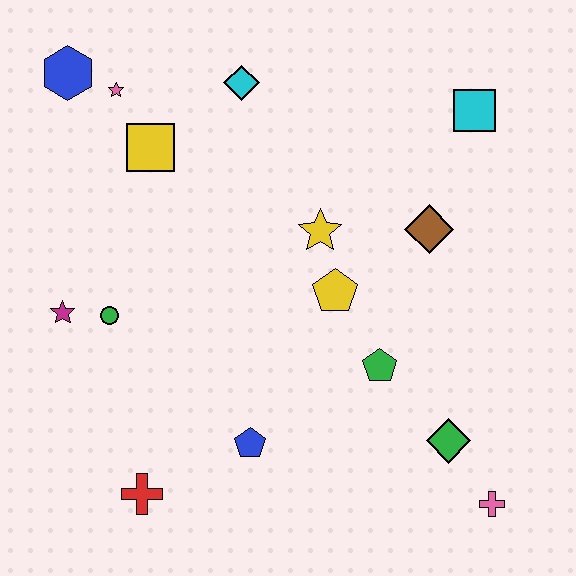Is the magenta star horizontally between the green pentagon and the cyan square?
No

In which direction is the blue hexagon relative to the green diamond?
The blue hexagon is to the left of the green diamond.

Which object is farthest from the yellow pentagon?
The blue hexagon is farthest from the yellow pentagon.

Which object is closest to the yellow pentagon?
The yellow star is closest to the yellow pentagon.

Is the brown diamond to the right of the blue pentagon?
Yes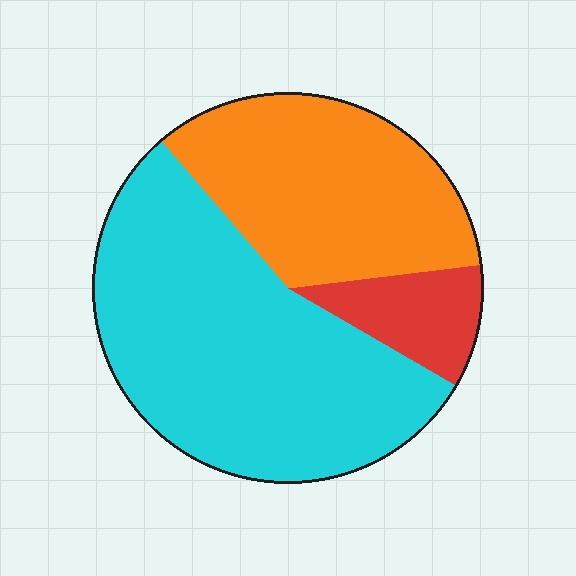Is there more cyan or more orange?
Cyan.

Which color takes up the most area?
Cyan, at roughly 55%.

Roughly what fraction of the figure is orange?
Orange covers 34% of the figure.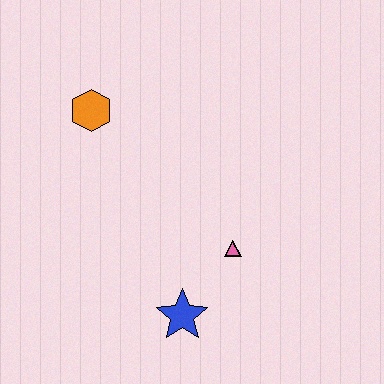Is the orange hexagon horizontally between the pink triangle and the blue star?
No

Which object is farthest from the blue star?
The orange hexagon is farthest from the blue star.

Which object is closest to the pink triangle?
The blue star is closest to the pink triangle.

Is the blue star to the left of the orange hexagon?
No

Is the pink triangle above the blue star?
Yes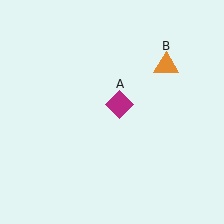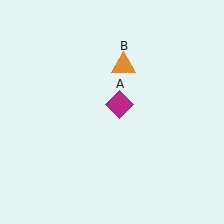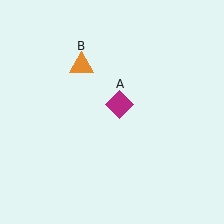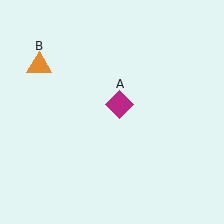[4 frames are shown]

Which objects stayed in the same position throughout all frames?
Magenta diamond (object A) remained stationary.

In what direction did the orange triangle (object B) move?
The orange triangle (object B) moved left.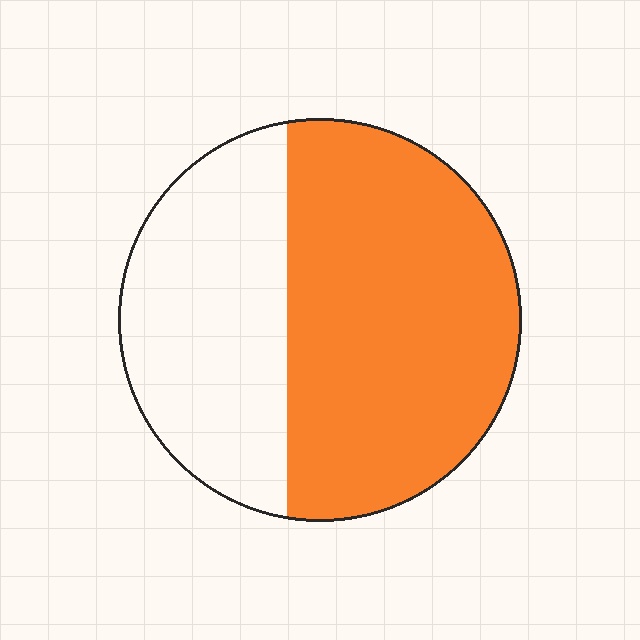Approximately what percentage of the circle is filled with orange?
Approximately 60%.